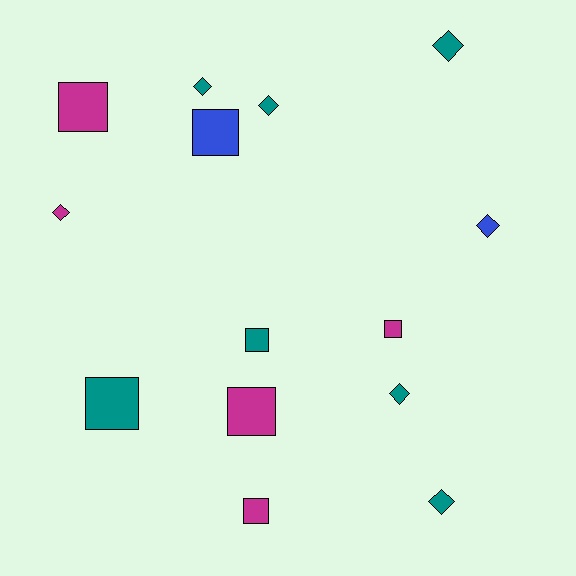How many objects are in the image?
There are 14 objects.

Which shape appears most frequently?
Diamond, with 7 objects.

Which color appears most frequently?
Teal, with 7 objects.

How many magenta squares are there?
There are 4 magenta squares.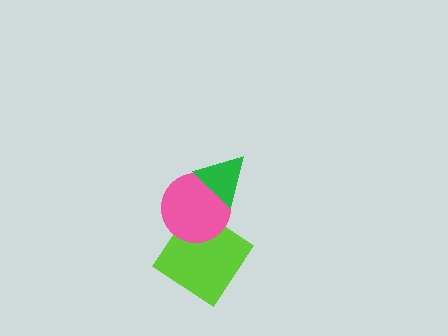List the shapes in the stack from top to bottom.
From top to bottom: the green triangle, the pink circle, the lime diamond.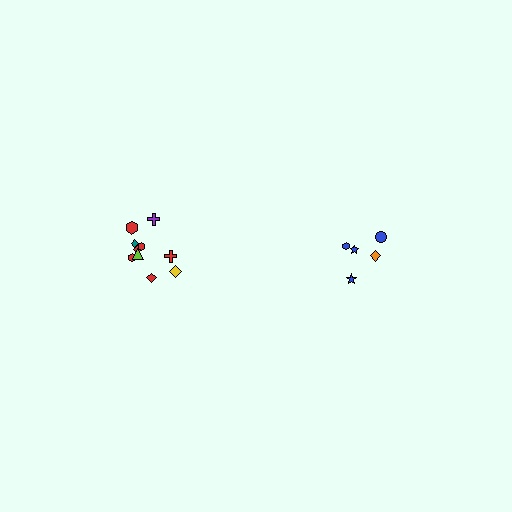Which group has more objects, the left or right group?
The left group.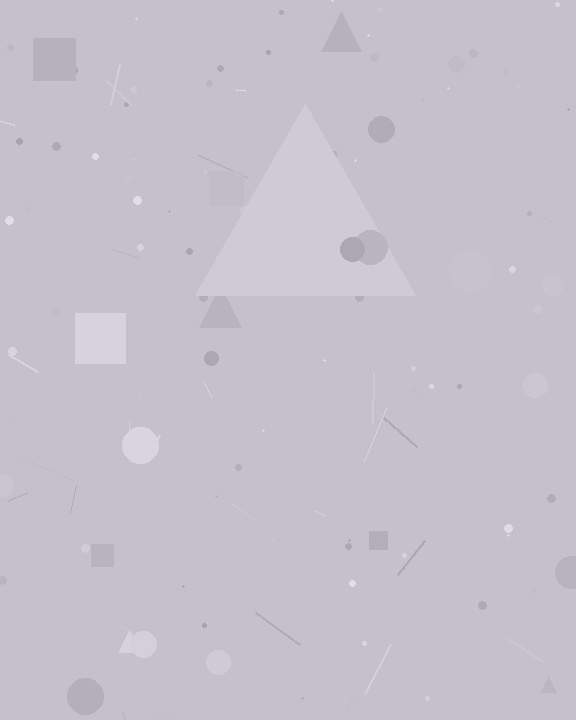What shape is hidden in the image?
A triangle is hidden in the image.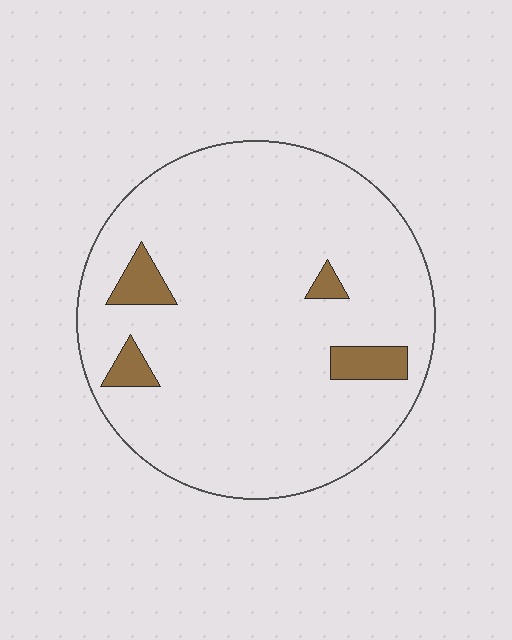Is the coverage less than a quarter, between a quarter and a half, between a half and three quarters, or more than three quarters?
Less than a quarter.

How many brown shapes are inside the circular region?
4.